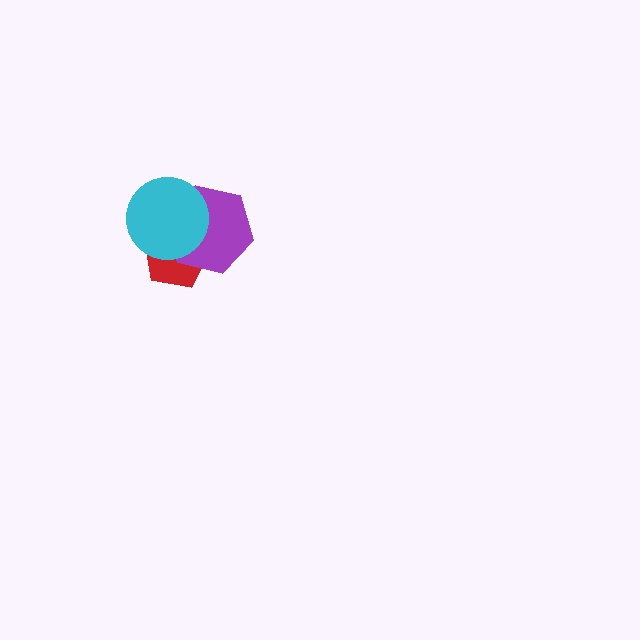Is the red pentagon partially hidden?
Yes, it is partially covered by another shape.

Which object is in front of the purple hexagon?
The cyan circle is in front of the purple hexagon.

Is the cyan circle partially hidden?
No, no other shape covers it.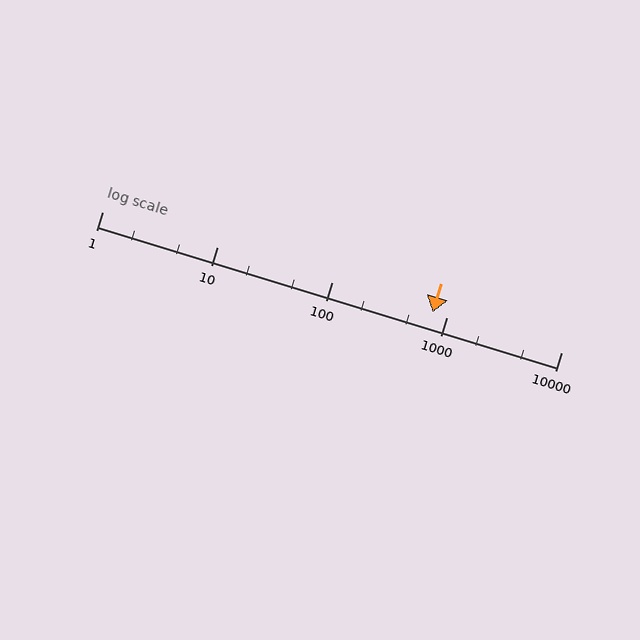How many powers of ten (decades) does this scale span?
The scale spans 4 decades, from 1 to 10000.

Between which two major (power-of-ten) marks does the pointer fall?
The pointer is between 100 and 1000.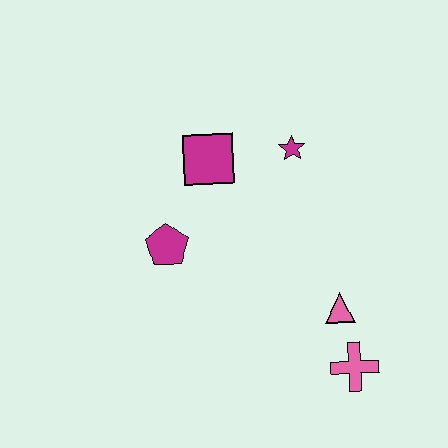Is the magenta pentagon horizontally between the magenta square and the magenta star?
No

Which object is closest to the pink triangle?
The pink cross is closest to the pink triangle.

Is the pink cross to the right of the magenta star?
Yes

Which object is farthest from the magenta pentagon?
The pink cross is farthest from the magenta pentagon.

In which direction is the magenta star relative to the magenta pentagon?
The magenta star is to the right of the magenta pentagon.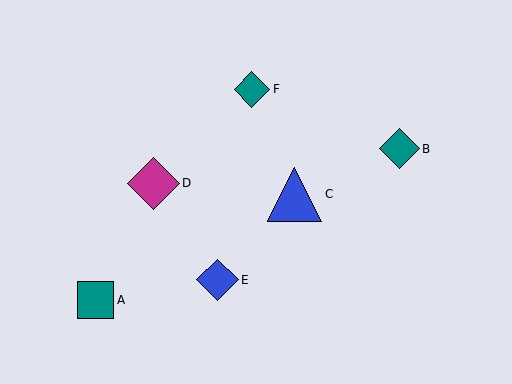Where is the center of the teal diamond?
The center of the teal diamond is at (252, 89).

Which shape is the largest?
The blue triangle (labeled C) is the largest.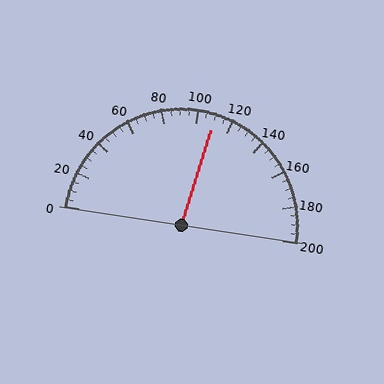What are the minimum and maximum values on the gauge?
The gauge ranges from 0 to 200.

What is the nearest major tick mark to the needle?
The nearest major tick mark is 120.